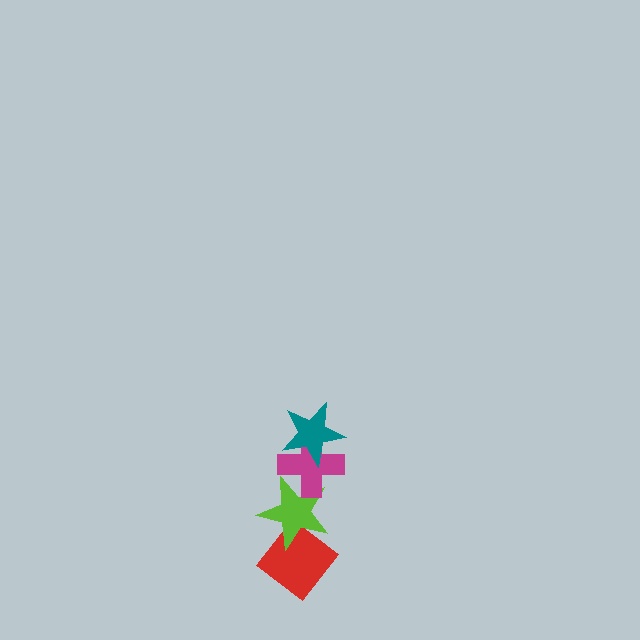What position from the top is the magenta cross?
The magenta cross is 2nd from the top.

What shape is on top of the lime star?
The magenta cross is on top of the lime star.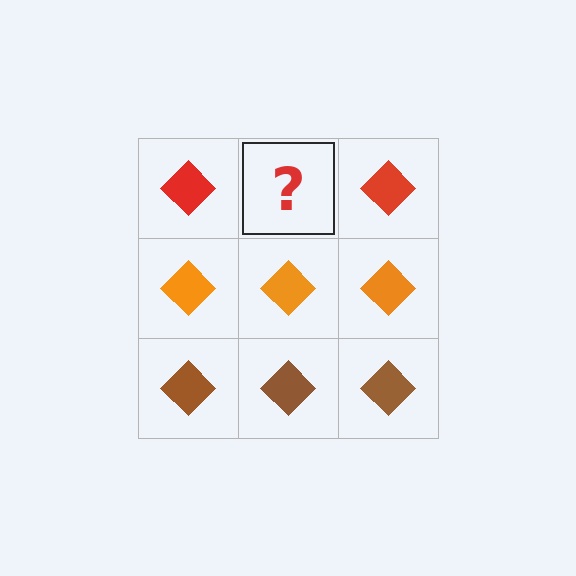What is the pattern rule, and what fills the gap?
The rule is that each row has a consistent color. The gap should be filled with a red diamond.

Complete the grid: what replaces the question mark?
The question mark should be replaced with a red diamond.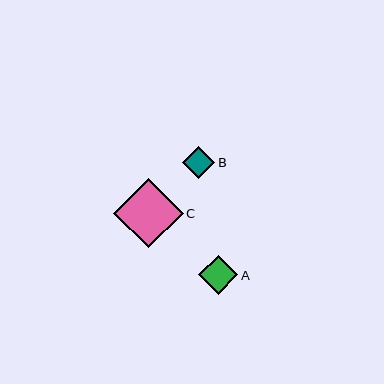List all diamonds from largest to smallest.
From largest to smallest: C, A, B.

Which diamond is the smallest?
Diamond B is the smallest with a size of approximately 32 pixels.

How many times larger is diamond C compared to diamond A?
Diamond C is approximately 1.8 times the size of diamond A.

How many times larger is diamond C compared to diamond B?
Diamond C is approximately 2.2 times the size of diamond B.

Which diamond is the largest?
Diamond C is the largest with a size of approximately 69 pixels.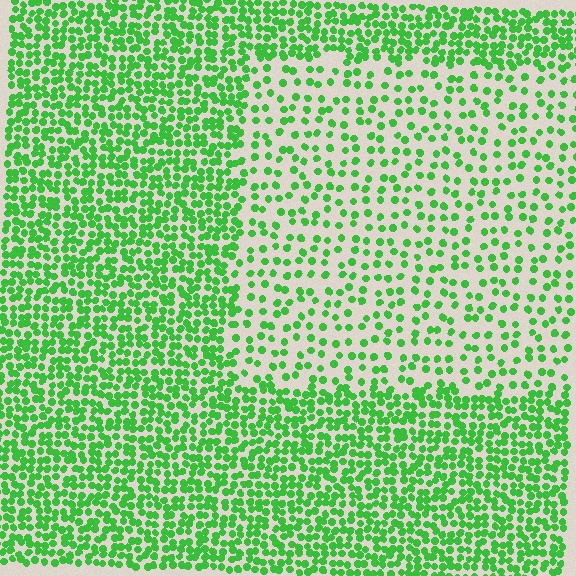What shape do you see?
I see a rectangle.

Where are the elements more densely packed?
The elements are more densely packed outside the rectangle boundary.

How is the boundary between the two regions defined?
The boundary is defined by a change in element density (approximately 2.3x ratio). All elements are the same color, size, and shape.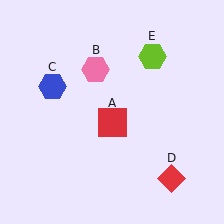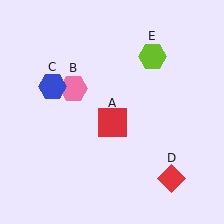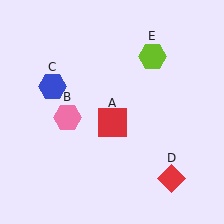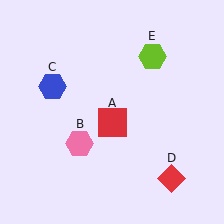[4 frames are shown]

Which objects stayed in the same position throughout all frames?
Red square (object A) and blue hexagon (object C) and red diamond (object D) and lime hexagon (object E) remained stationary.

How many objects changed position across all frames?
1 object changed position: pink hexagon (object B).